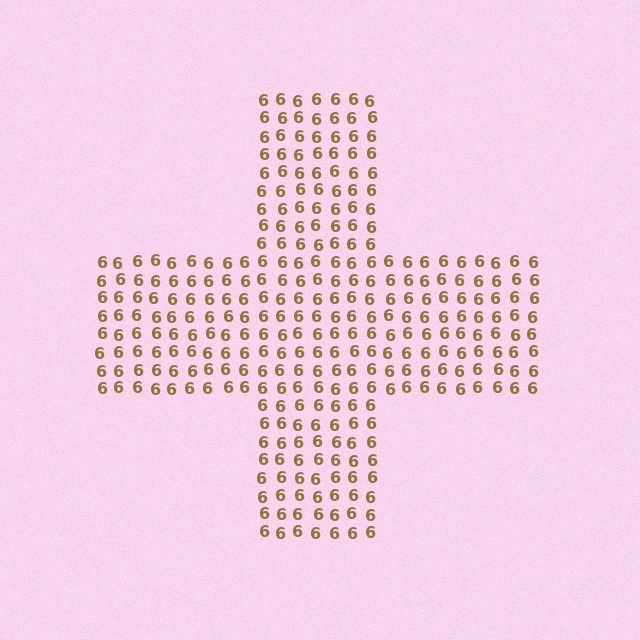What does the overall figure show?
The overall figure shows a cross.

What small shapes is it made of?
It is made of small digit 6's.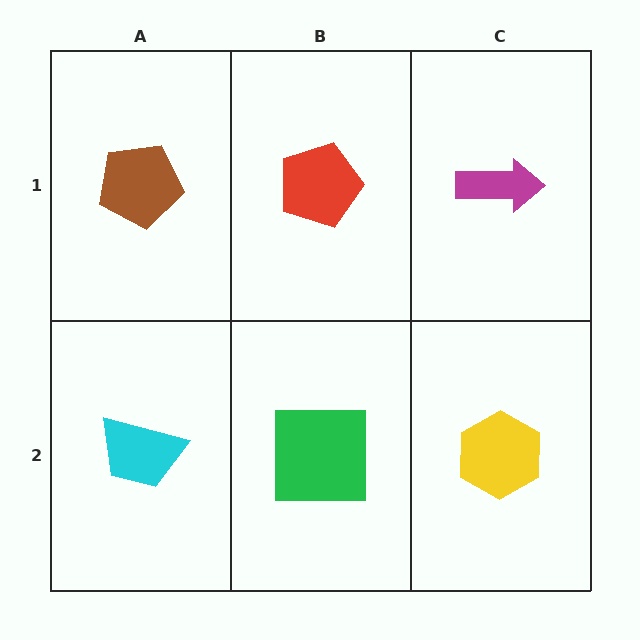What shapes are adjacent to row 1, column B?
A green square (row 2, column B), a brown pentagon (row 1, column A), a magenta arrow (row 1, column C).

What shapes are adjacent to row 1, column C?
A yellow hexagon (row 2, column C), a red pentagon (row 1, column B).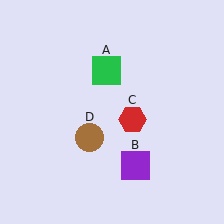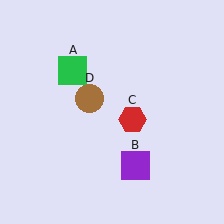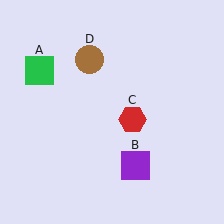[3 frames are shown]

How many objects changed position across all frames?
2 objects changed position: green square (object A), brown circle (object D).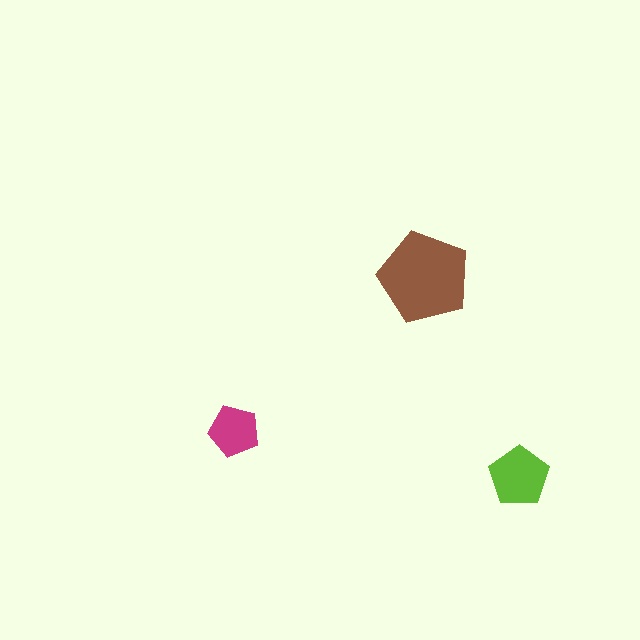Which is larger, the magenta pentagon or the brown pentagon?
The brown one.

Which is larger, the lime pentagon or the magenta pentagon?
The lime one.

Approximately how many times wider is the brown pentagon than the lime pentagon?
About 1.5 times wider.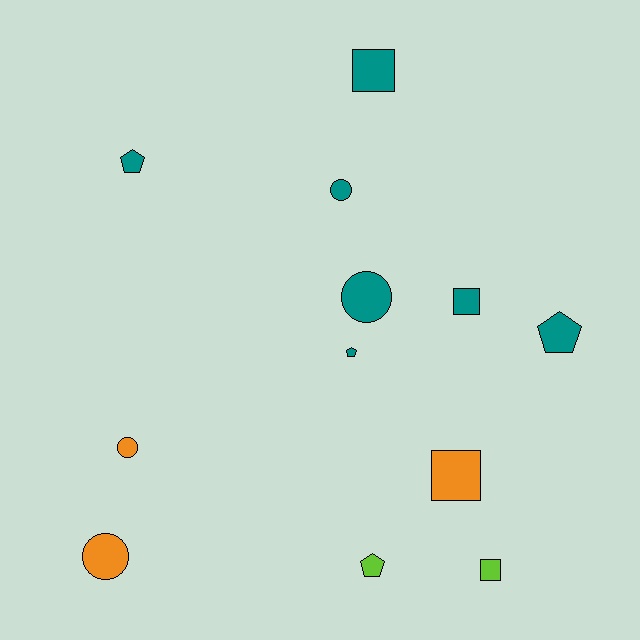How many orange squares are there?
There is 1 orange square.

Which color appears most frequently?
Teal, with 7 objects.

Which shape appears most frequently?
Pentagon, with 4 objects.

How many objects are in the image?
There are 12 objects.